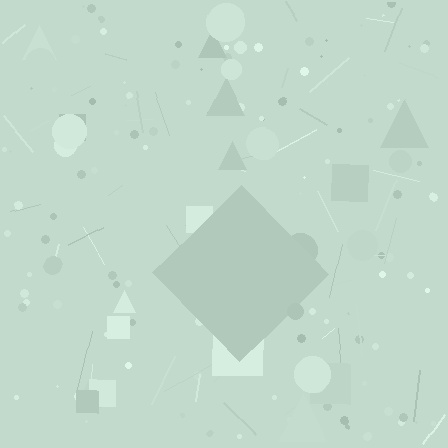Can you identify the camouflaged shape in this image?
The camouflaged shape is a diamond.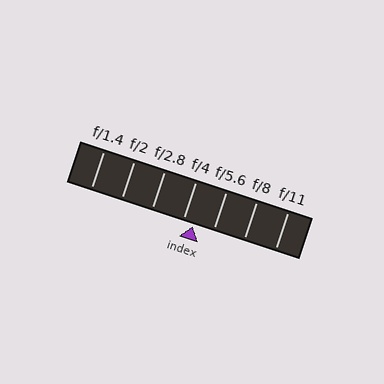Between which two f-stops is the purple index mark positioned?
The index mark is between f/4 and f/5.6.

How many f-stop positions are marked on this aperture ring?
There are 7 f-stop positions marked.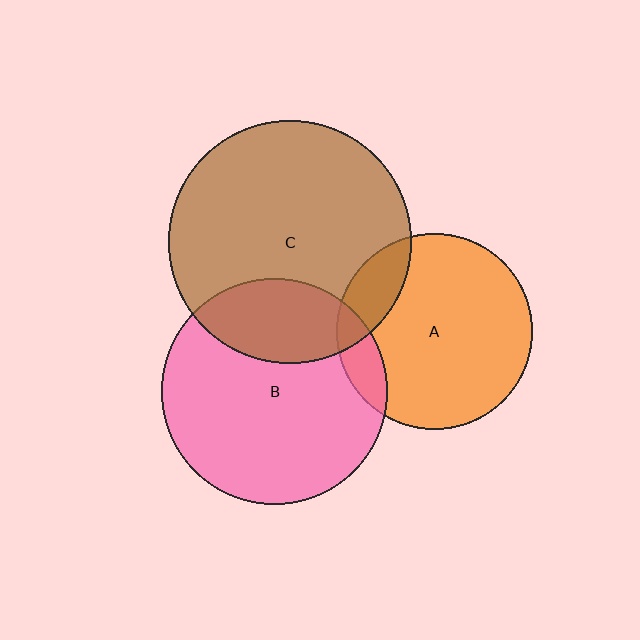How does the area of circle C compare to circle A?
Approximately 1.5 times.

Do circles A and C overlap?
Yes.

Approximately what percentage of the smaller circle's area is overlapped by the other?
Approximately 15%.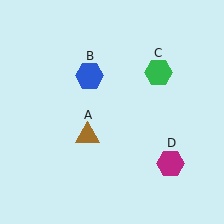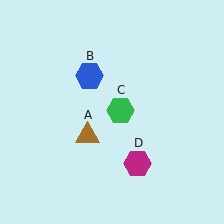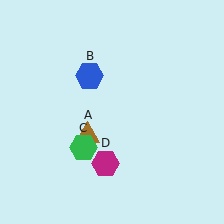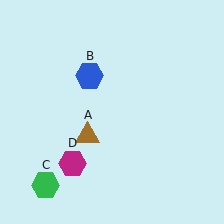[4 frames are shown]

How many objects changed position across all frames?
2 objects changed position: green hexagon (object C), magenta hexagon (object D).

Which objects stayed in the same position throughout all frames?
Brown triangle (object A) and blue hexagon (object B) remained stationary.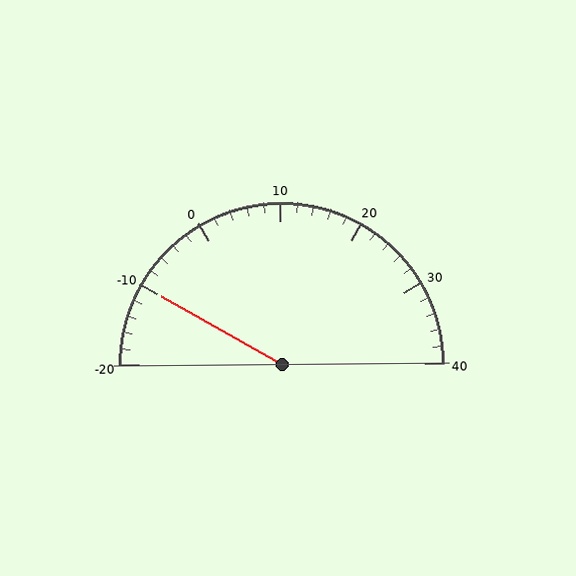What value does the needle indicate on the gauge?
The needle indicates approximately -10.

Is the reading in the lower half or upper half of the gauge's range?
The reading is in the lower half of the range (-20 to 40).